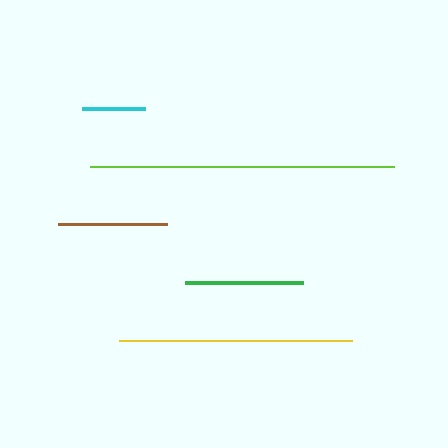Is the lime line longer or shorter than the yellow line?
The lime line is longer than the yellow line.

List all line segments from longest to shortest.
From longest to shortest: lime, yellow, green, brown, cyan.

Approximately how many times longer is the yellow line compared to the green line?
The yellow line is approximately 2.0 times the length of the green line.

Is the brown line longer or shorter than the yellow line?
The yellow line is longer than the brown line.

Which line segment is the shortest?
The cyan line is the shortest at approximately 63 pixels.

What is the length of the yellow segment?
The yellow segment is approximately 232 pixels long.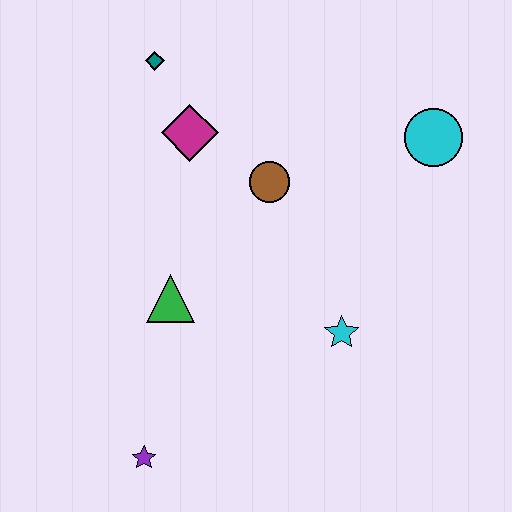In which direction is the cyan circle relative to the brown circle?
The cyan circle is to the right of the brown circle.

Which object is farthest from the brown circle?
The purple star is farthest from the brown circle.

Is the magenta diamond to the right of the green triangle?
Yes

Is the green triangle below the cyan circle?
Yes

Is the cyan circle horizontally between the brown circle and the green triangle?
No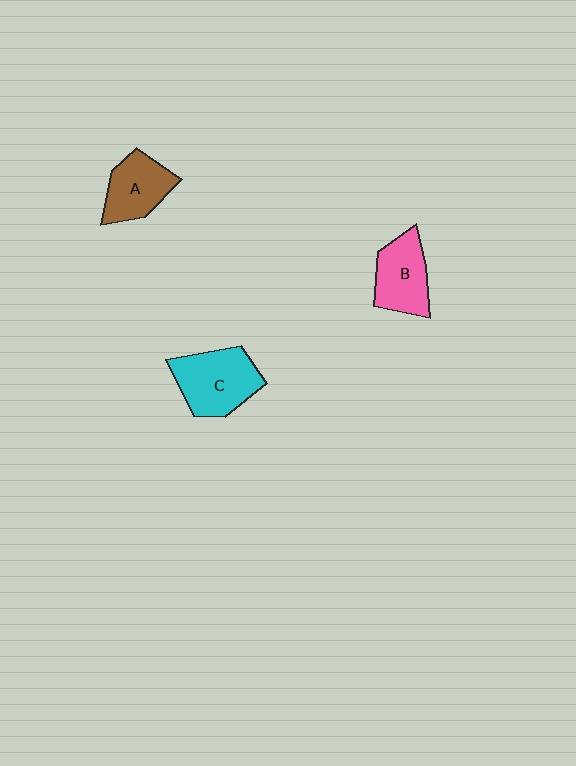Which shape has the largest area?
Shape C (cyan).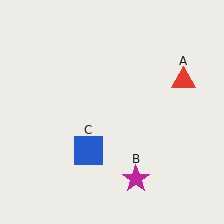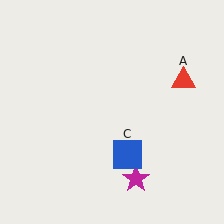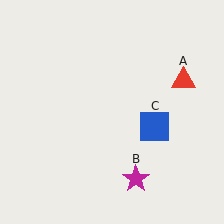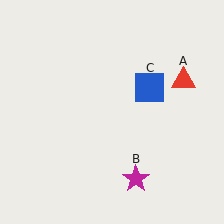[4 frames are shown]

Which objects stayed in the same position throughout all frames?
Red triangle (object A) and magenta star (object B) remained stationary.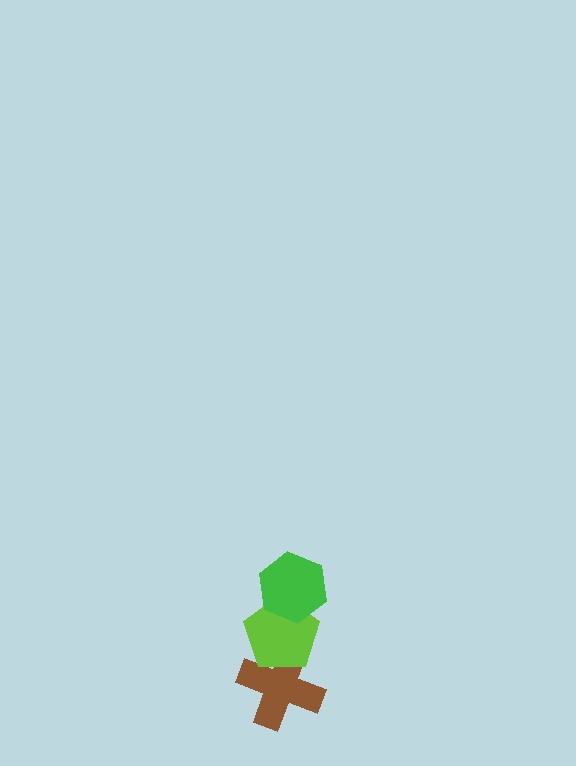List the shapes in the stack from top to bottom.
From top to bottom: the green hexagon, the lime pentagon, the brown cross.